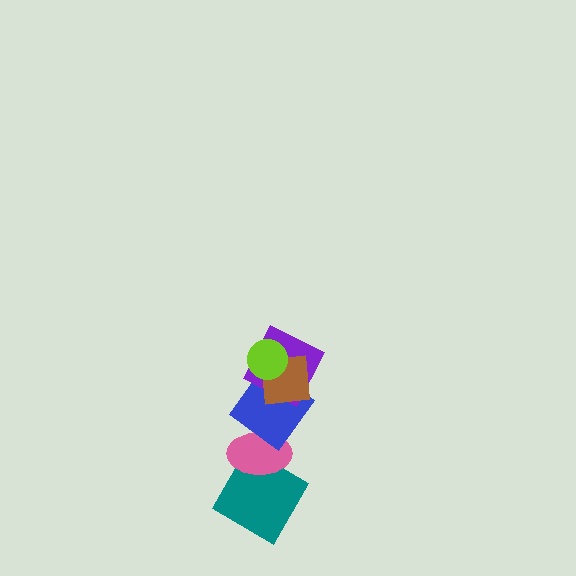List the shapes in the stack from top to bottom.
From top to bottom: the lime circle, the brown square, the purple square, the blue diamond, the pink ellipse, the teal square.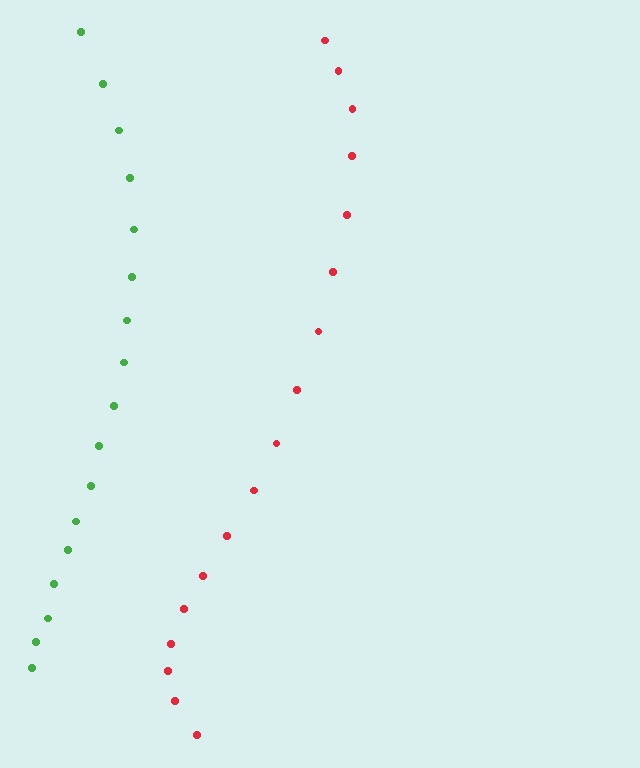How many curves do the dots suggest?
There are 2 distinct paths.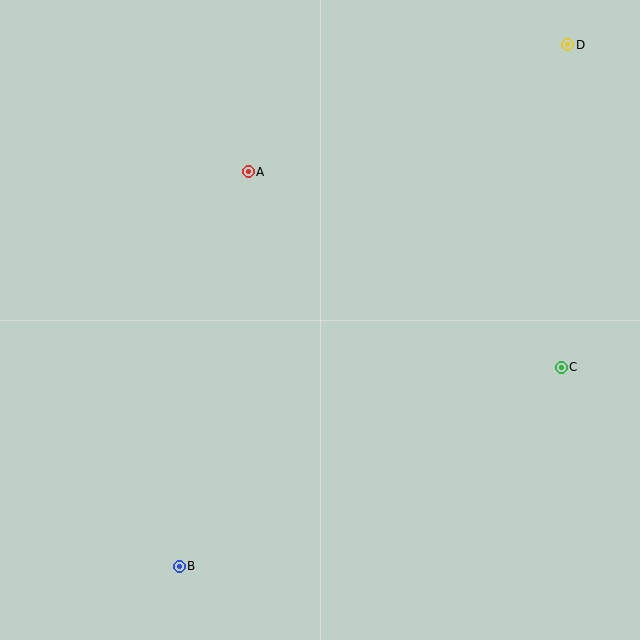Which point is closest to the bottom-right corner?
Point C is closest to the bottom-right corner.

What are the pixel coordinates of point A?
Point A is at (248, 172).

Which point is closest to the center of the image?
Point A at (248, 172) is closest to the center.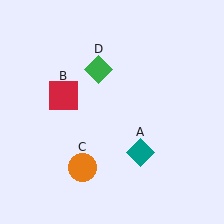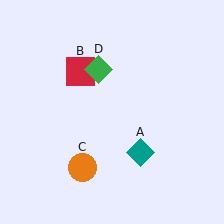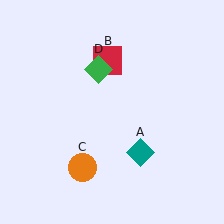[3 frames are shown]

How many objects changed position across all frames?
1 object changed position: red square (object B).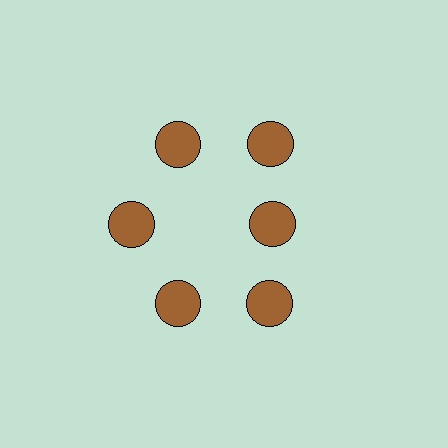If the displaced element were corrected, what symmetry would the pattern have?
It would have 6-fold rotational symmetry — the pattern would map onto itself every 60 degrees.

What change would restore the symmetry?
The symmetry would be restored by moving it outward, back onto the ring so that all 6 circles sit at equal angles and equal distance from the center.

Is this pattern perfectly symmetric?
No. The 6 brown circles are arranged in a ring, but one element near the 3 o'clock position is pulled inward toward the center, breaking the 6-fold rotational symmetry.